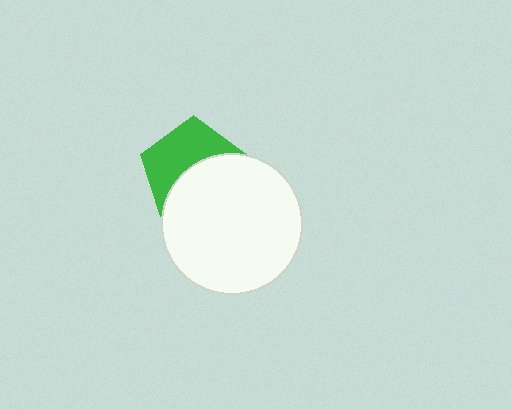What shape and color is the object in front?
The object in front is a white circle.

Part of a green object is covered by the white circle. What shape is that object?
It is a pentagon.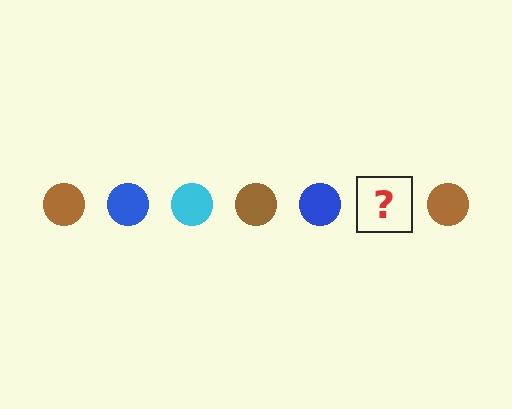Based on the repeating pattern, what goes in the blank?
The blank should be a cyan circle.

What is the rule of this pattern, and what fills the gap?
The rule is that the pattern cycles through brown, blue, cyan circles. The gap should be filled with a cyan circle.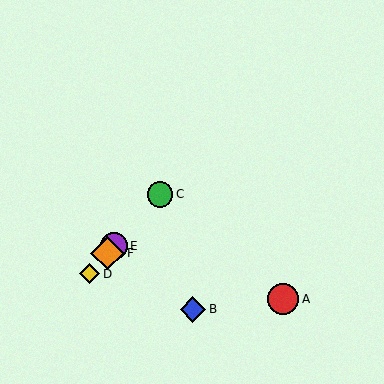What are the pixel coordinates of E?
Object E is at (114, 246).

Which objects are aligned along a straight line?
Objects C, D, E, F are aligned along a straight line.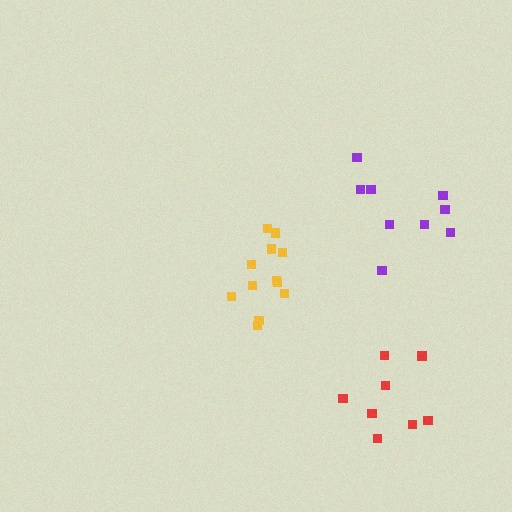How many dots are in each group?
Group 1: 9 dots, Group 2: 12 dots, Group 3: 8 dots (29 total).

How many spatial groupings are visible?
There are 3 spatial groupings.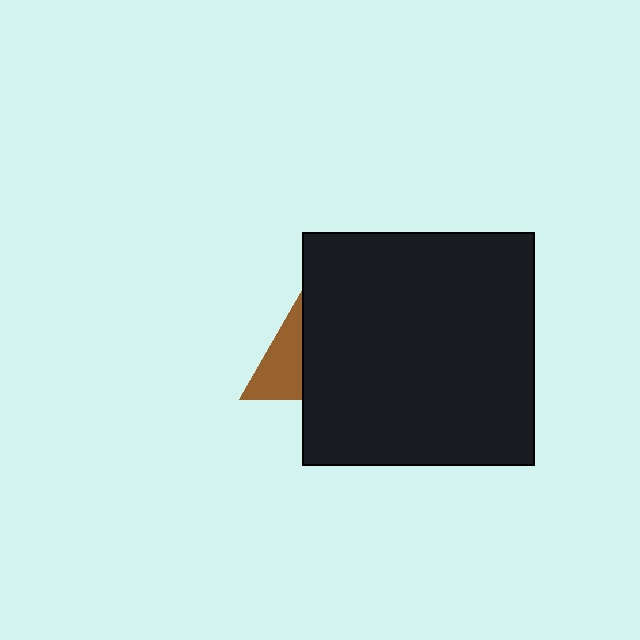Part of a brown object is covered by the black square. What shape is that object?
It is a triangle.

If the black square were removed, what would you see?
You would see the complete brown triangle.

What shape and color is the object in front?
The object in front is a black square.